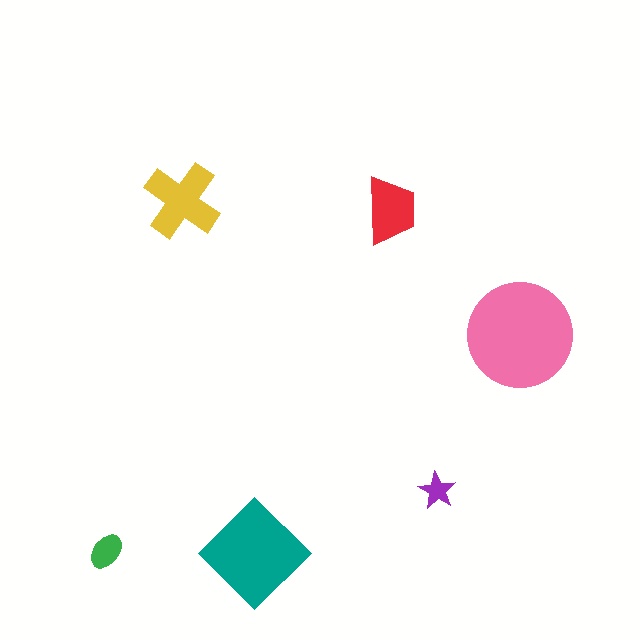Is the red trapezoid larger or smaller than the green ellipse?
Larger.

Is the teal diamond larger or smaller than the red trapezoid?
Larger.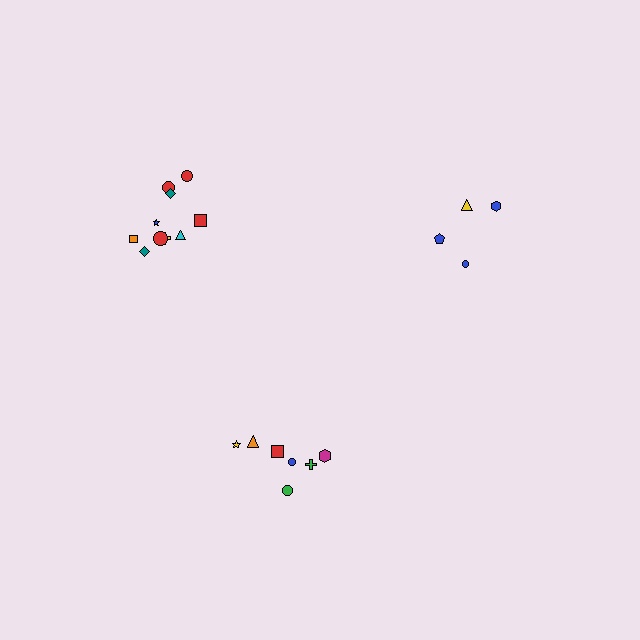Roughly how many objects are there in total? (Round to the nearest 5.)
Roughly 20 objects in total.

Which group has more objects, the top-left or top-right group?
The top-left group.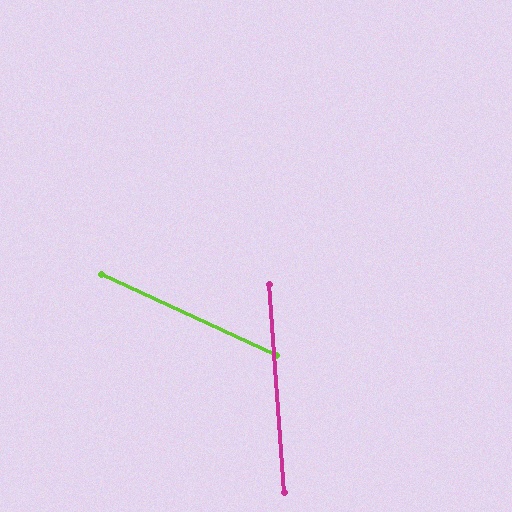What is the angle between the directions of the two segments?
Approximately 61 degrees.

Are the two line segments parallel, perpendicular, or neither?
Neither parallel nor perpendicular — they differ by about 61°.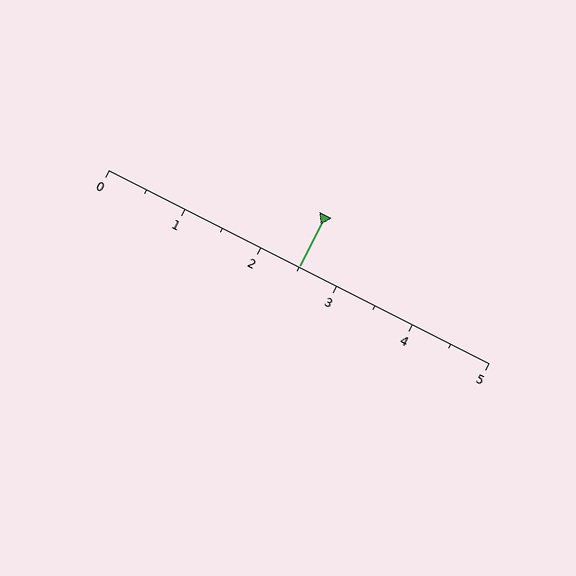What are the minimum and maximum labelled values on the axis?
The axis runs from 0 to 5.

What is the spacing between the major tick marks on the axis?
The major ticks are spaced 1 apart.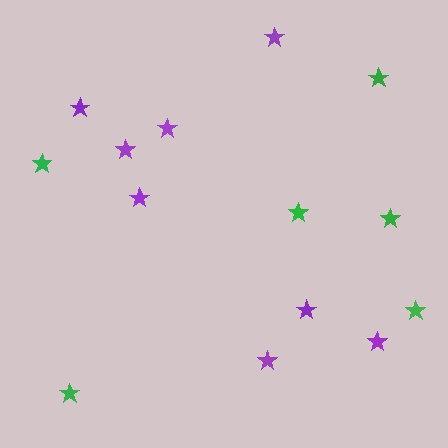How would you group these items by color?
There are 2 groups: one group of purple stars (8) and one group of green stars (6).